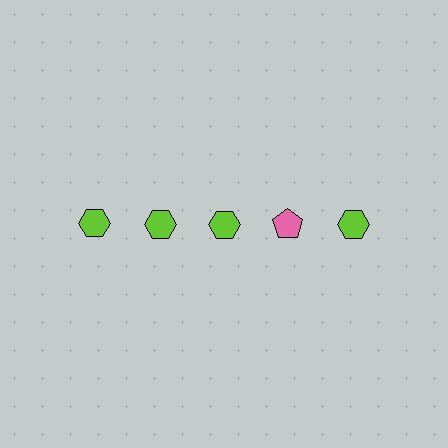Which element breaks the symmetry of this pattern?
The pink pentagon in the top row, second from right column breaks the symmetry. All other shapes are lime hexagons.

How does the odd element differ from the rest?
It differs in both color (pink instead of lime) and shape (pentagon instead of hexagon).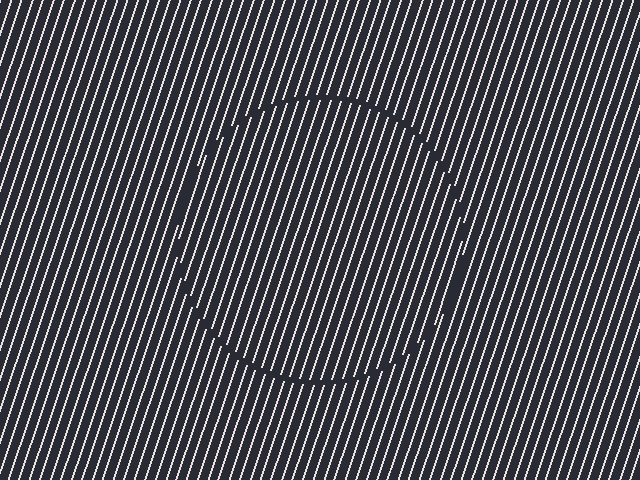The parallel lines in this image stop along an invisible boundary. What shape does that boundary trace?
An illusory circle. The interior of the shape contains the same grating, shifted by half a period — the contour is defined by the phase discontinuity where line-ends from the inner and outer gratings abut.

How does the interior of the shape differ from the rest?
The interior of the shape contains the same grating, shifted by half a period — the contour is defined by the phase discontinuity where line-ends from the inner and outer gratings abut.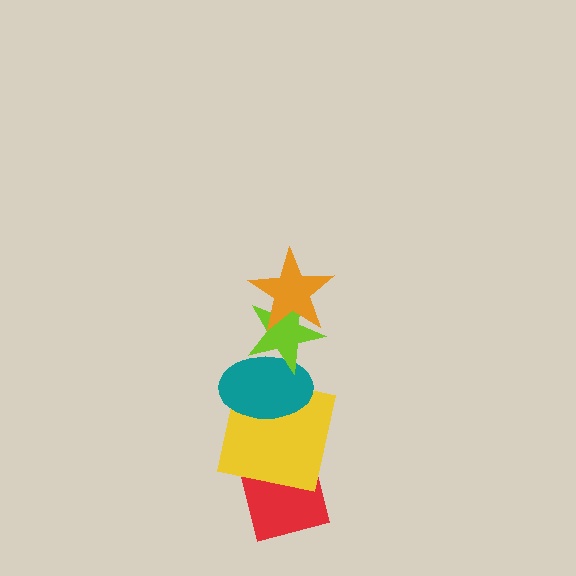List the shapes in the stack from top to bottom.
From top to bottom: the orange star, the lime star, the teal ellipse, the yellow square, the red square.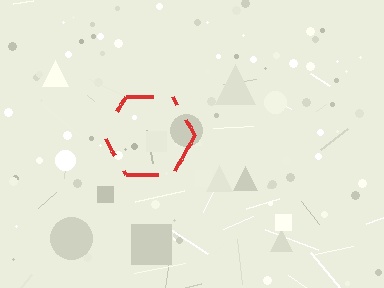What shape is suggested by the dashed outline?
The dashed outline suggests a hexagon.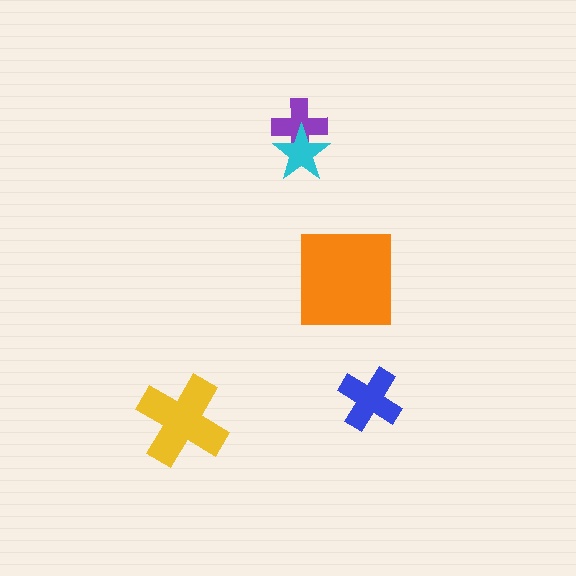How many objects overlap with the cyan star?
1 object overlaps with the cyan star.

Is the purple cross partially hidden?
Yes, it is partially covered by another shape.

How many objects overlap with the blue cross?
0 objects overlap with the blue cross.